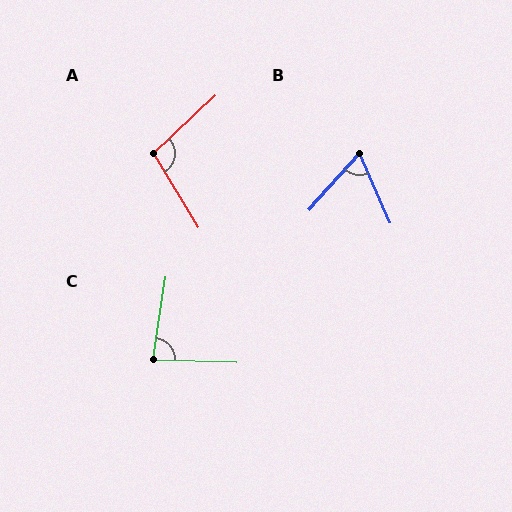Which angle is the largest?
A, at approximately 102 degrees.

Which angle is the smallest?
B, at approximately 66 degrees.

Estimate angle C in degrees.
Approximately 83 degrees.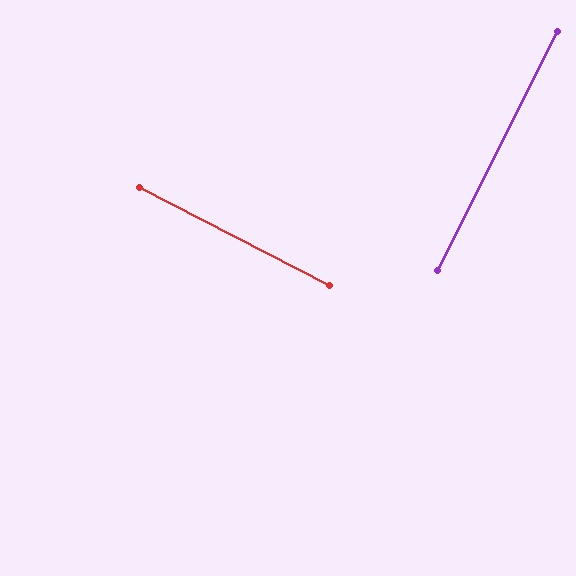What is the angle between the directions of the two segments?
Approximately 89 degrees.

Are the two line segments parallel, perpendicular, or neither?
Perpendicular — they meet at approximately 89°.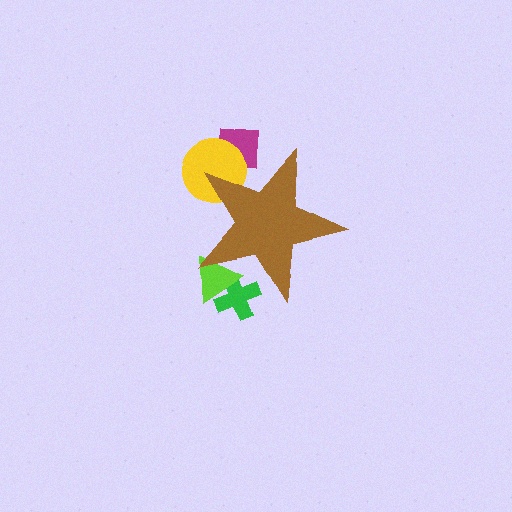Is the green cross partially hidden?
Yes, the green cross is partially hidden behind the brown star.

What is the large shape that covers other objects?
A brown star.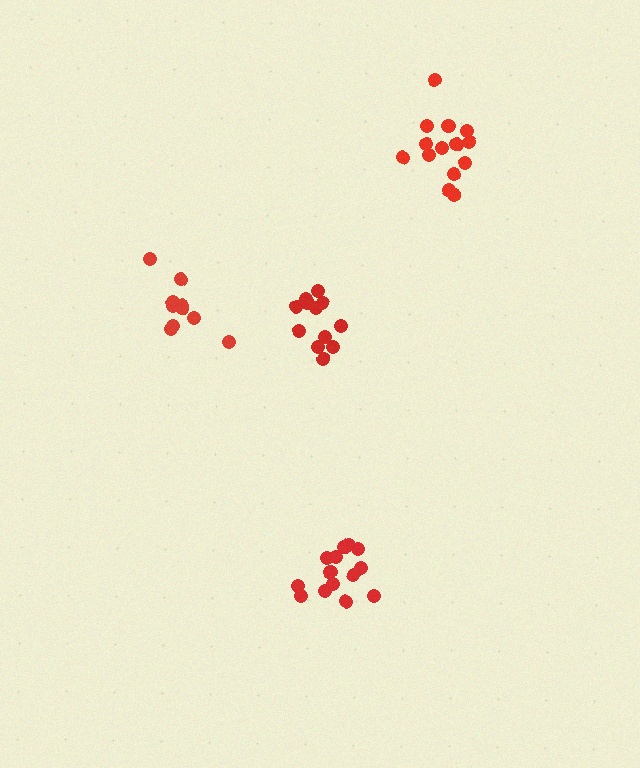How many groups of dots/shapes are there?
There are 4 groups.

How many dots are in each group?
Group 1: 14 dots, Group 2: 10 dots, Group 3: 14 dots, Group 4: 12 dots (50 total).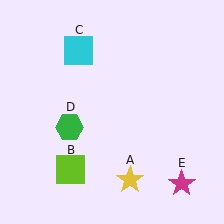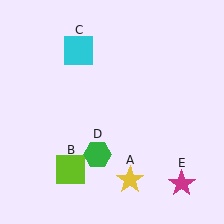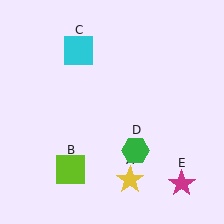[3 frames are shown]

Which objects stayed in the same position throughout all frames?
Yellow star (object A) and lime square (object B) and cyan square (object C) and magenta star (object E) remained stationary.